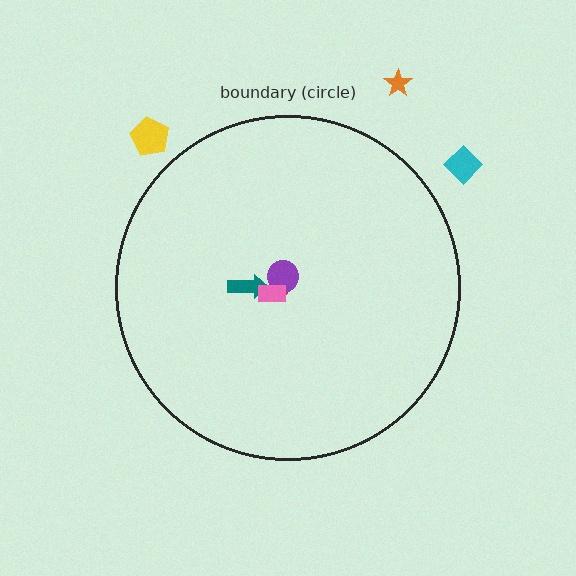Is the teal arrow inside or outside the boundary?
Inside.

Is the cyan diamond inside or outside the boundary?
Outside.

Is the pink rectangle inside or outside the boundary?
Inside.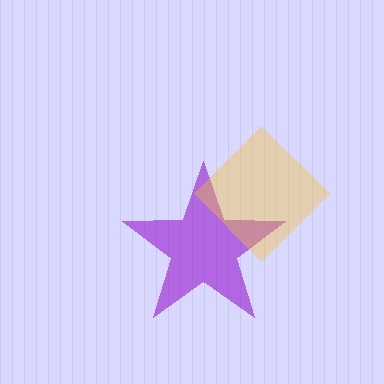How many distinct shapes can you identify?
There are 2 distinct shapes: a purple star, a yellow diamond.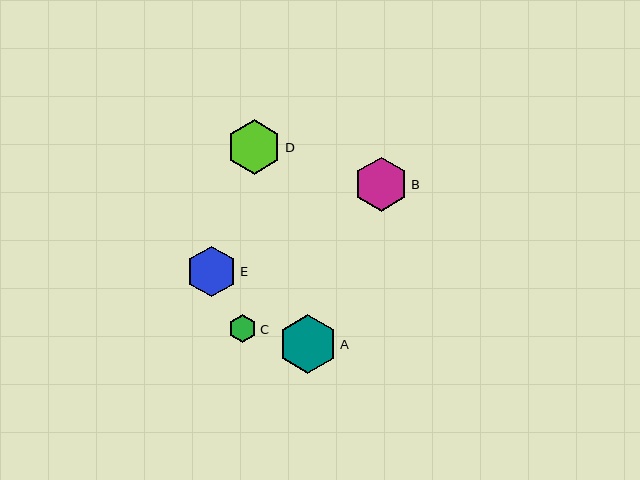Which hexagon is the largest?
Hexagon A is the largest with a size of approximately 59 pixels.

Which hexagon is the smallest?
Hexagon C is the smallest with a size of approximately 28 pixels.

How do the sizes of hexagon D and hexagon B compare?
Hexagon D and hexagon B are approximately the same size.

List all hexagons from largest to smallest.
From largest to smallest: A, D, B, E, C.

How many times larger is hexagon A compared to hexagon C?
Hexagon A is approximately 2.1 times the size of hexagon C.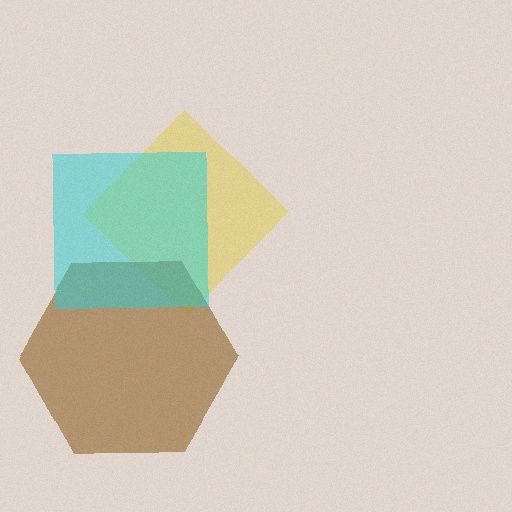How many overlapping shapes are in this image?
There are 3 overlapping shapes in the image.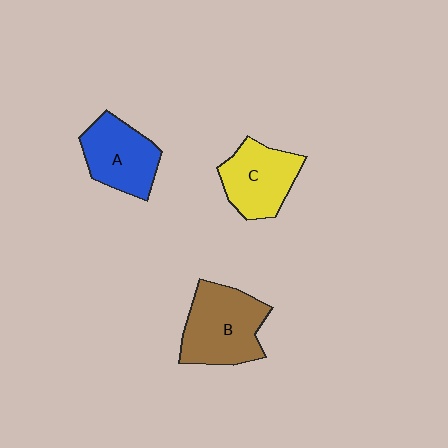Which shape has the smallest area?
Shape A (blue).